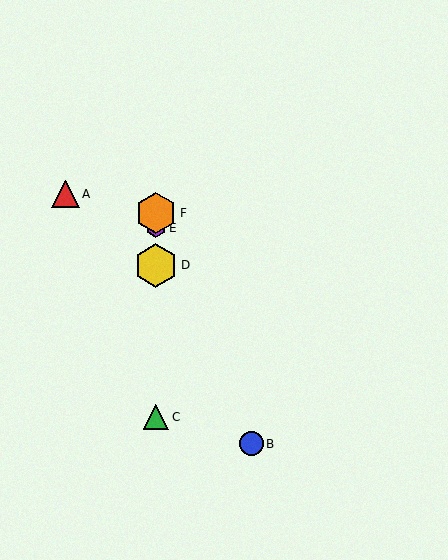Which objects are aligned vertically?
Objects C, D, E, F are aligned vertically.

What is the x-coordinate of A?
Object A is at x≈65.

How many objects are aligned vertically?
4 objects (C, D, E, F) are aligned vertically.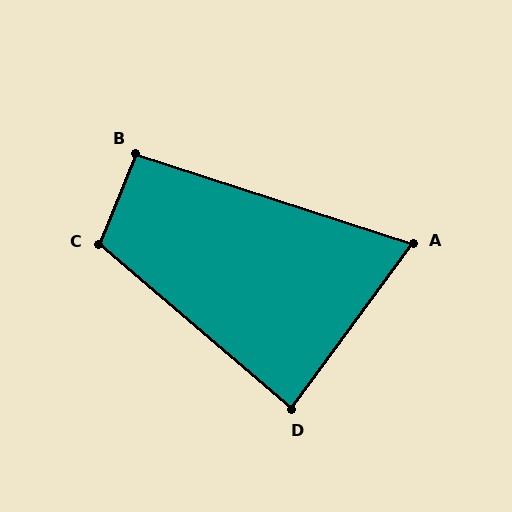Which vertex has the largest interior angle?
C, at approximately 108 degrees.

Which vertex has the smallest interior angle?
A, at approximately 72 degrees.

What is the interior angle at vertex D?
Approximately 86 degrees (approximately right).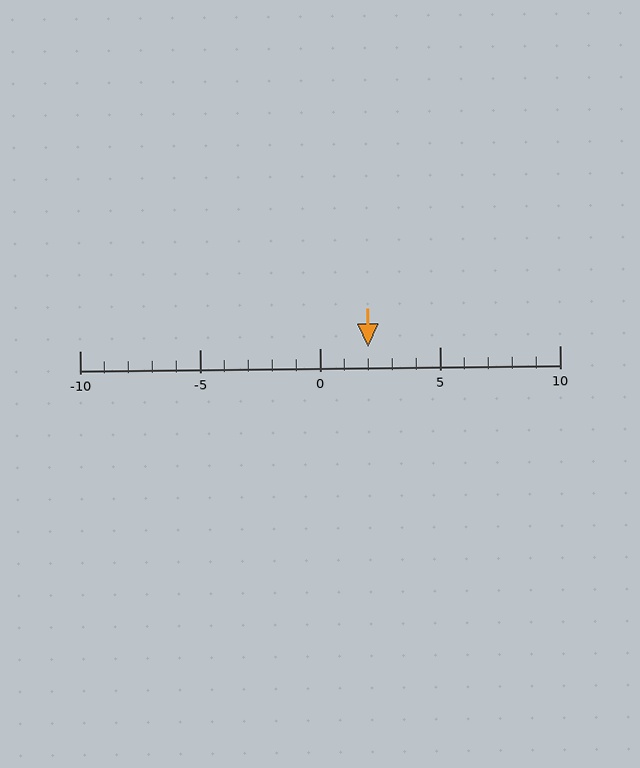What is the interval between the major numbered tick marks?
The major tick marks are spaced 5 units apart.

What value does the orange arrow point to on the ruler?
The orange arrow points to approximately 2.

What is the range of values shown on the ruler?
The ruler shows values from -10 to 10.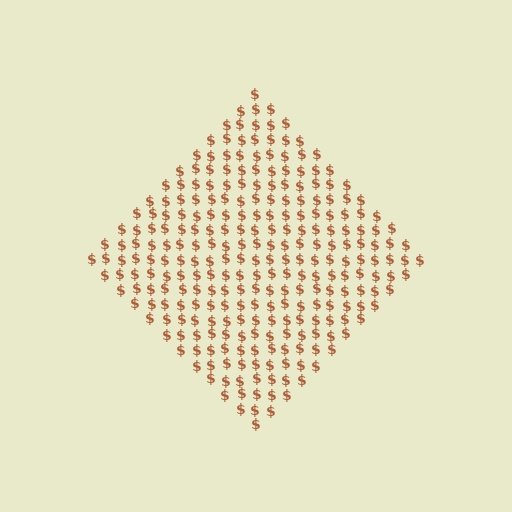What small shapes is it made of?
It is made of small dollar signs.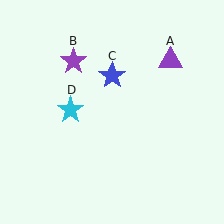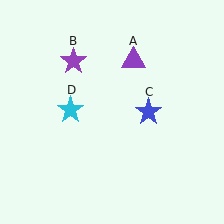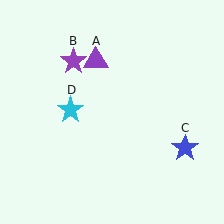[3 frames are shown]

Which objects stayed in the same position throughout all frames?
Purple star (object B) and cyan star (object D) remained stationary.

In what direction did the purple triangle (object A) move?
The purple triangle (object A) moved left.